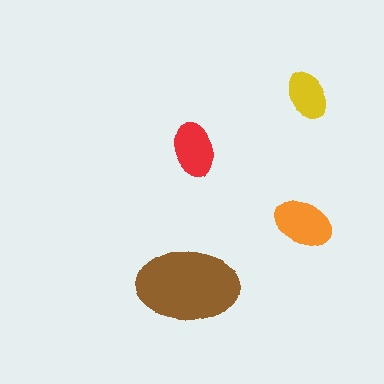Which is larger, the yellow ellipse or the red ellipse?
The red one.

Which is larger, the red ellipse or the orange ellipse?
The orange one.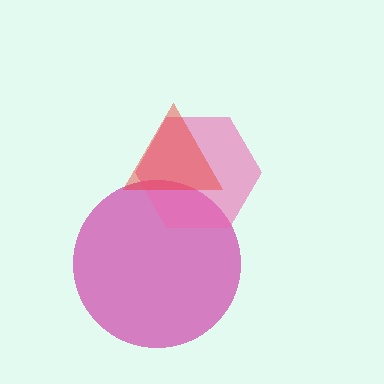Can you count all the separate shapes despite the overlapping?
Yes, there are 3 separate shapes.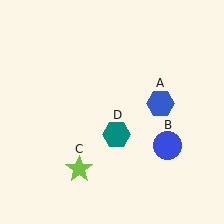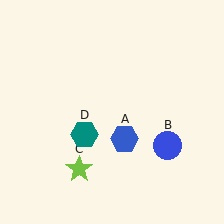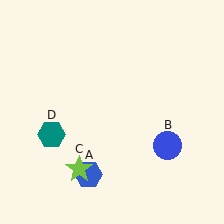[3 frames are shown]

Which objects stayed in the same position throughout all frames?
Blue circle (object B) and lime star (object C) remained stationary.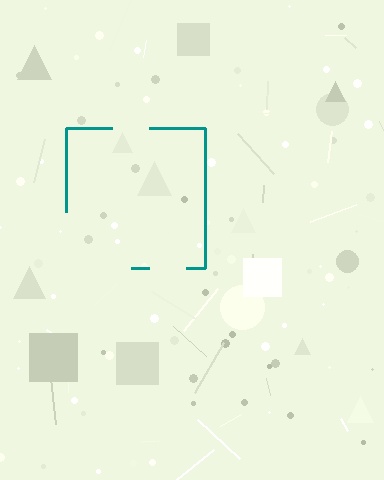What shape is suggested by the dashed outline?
The dashed outline suggests a square.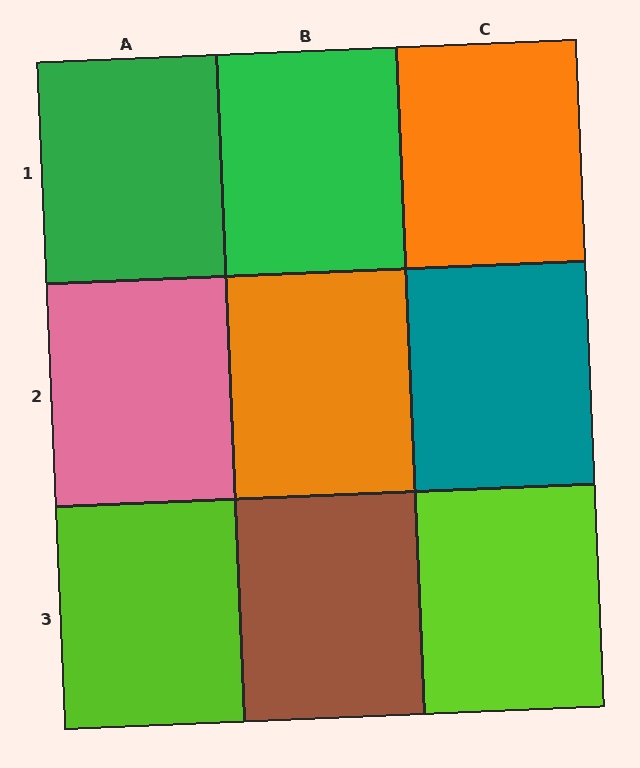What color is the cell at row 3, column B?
Brown.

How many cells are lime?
2 cells are lime.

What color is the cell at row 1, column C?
Orange.